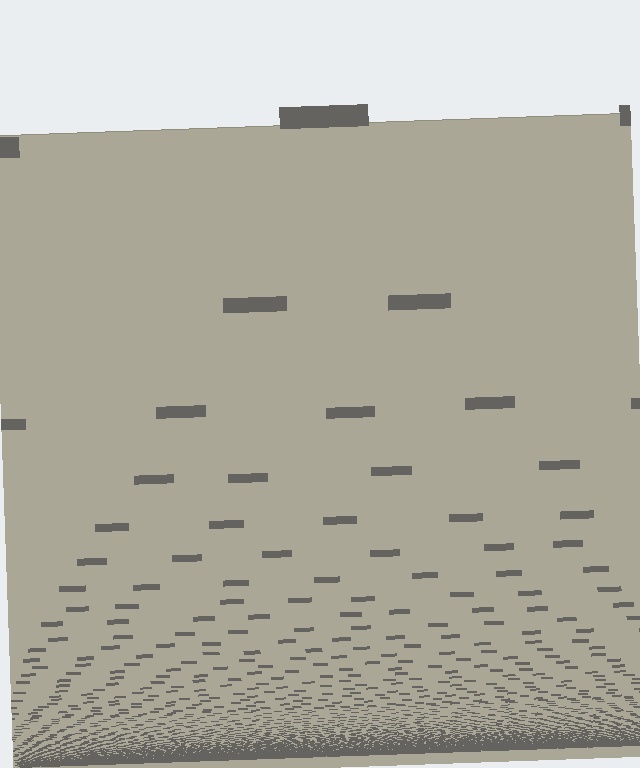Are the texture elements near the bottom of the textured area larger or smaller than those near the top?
Smaller. The gradient is inverted — elements near the bottom are smaller and denser.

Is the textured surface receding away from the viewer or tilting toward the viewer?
The surface appears to tilt toward the viewer. Texture elements get larger and sparser toward the top.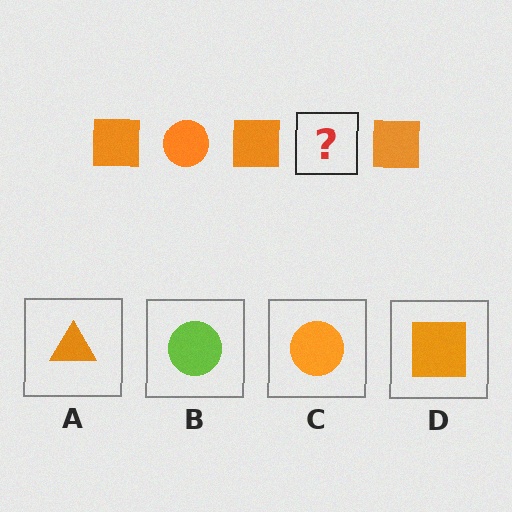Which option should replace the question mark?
Option C.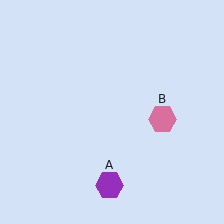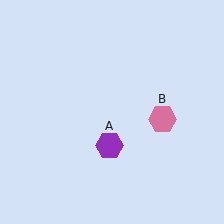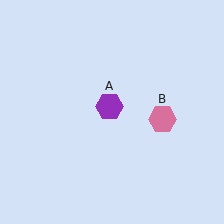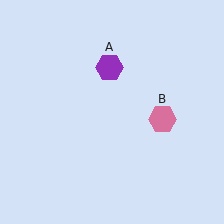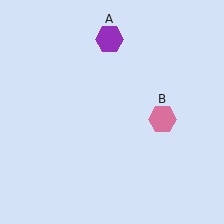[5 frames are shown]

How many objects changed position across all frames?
1 object changed position: purple hexagon (object A).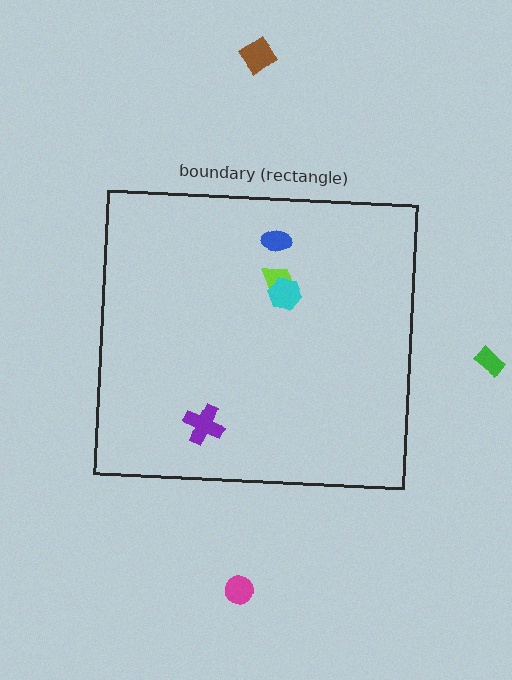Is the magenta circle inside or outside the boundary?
Outside.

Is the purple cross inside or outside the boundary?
Inside.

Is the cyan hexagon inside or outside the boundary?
Inside.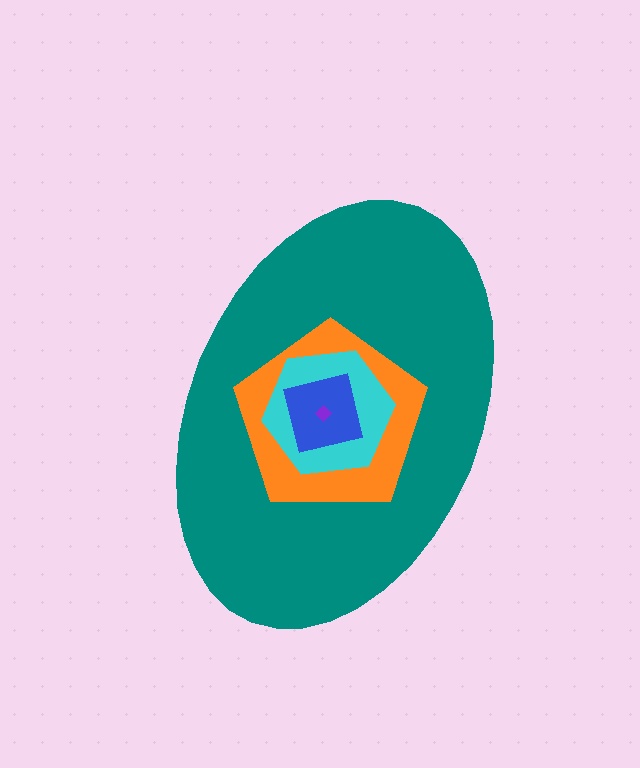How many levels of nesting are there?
5.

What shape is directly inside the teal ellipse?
The orange pentagon.